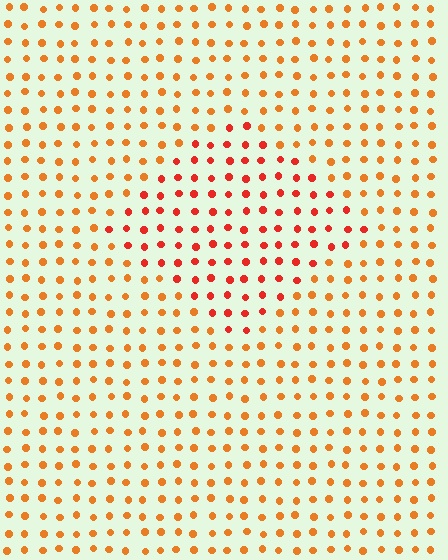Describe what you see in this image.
The image is filled with small orange elements in a uniform arrangement. A diamond-shaped region is visible where the elements are tinted to a slightly different hue, forming a subtle color boundary.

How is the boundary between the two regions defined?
The boundary is defined purely by a slight shift in hue (about 26 degrees). Spacing, size, and orientation are identical on both sides.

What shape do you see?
I see a diamond.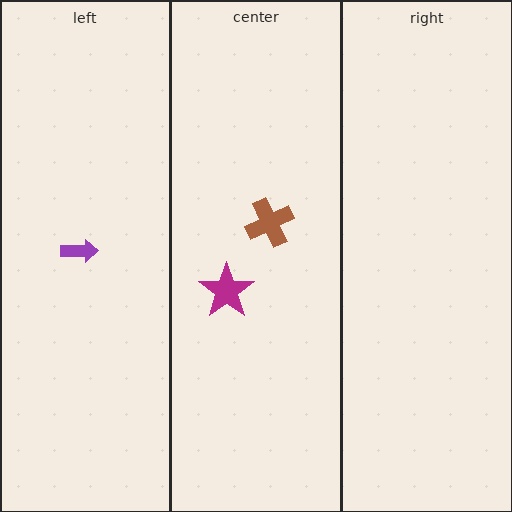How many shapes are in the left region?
1.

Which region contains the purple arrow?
The left region.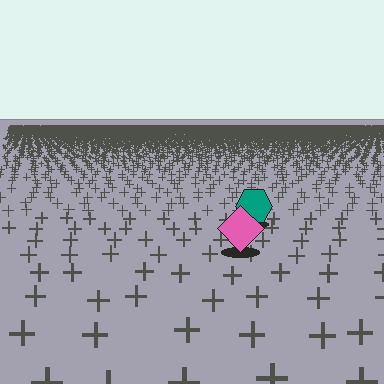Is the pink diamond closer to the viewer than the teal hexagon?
Yes. The pink diamond is closer — you can tell from the texture gradient: the ground texture is coarser near it.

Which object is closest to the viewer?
The pink diamond is closest. The texture marks near it are larger and more spread out.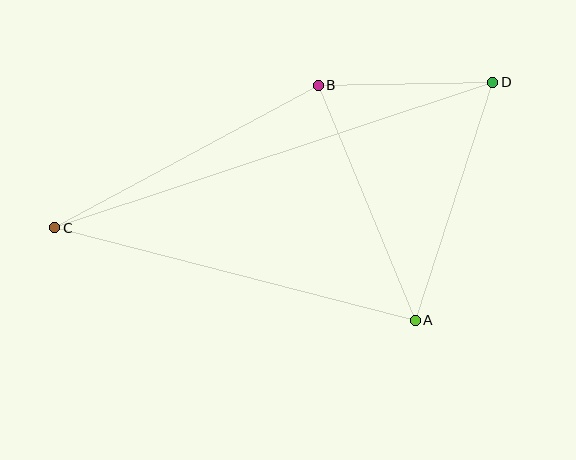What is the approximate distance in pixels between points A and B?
The distance between A and B is approximately 254 pixels.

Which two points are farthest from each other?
Points C and D are farthest from each other.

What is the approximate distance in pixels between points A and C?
The distance between A and C is approximately 372 pixels.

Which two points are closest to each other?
Points B and D are closest to each other.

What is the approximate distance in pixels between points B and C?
The distance between B and C is approximately 299 pixels.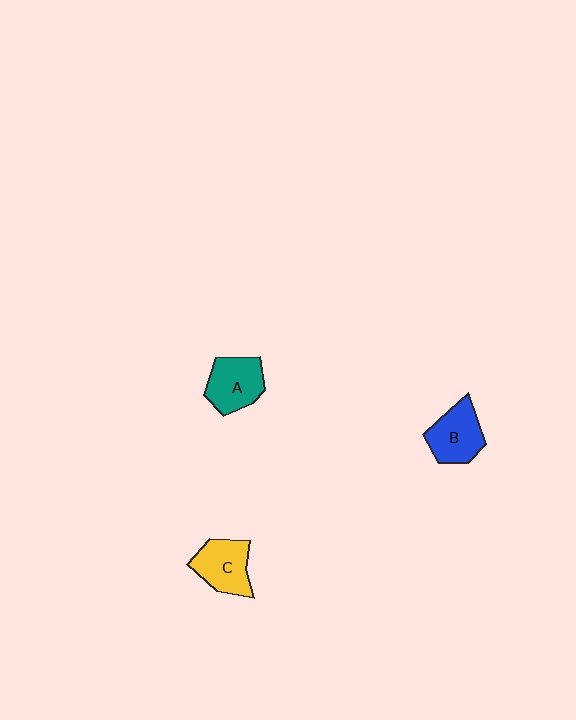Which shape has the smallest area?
Shape C (yellow).